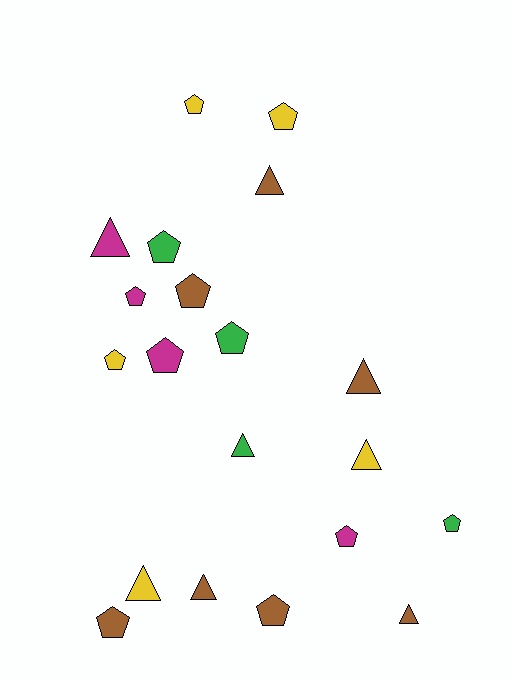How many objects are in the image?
There are 20 objects.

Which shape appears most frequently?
Pentagon, with 12 objects.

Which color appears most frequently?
Brown, with 7 objects.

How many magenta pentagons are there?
There are 3 magenta pentagons.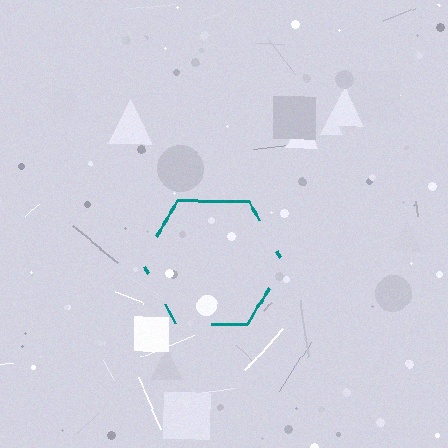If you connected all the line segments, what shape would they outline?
They would outline a hexagon.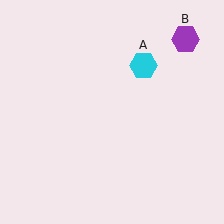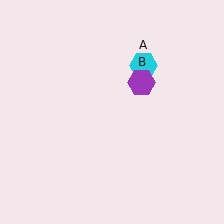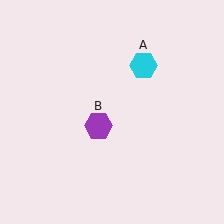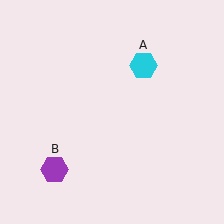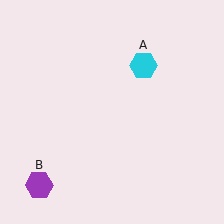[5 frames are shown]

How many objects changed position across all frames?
1 object changed position: purple hexagon (object B).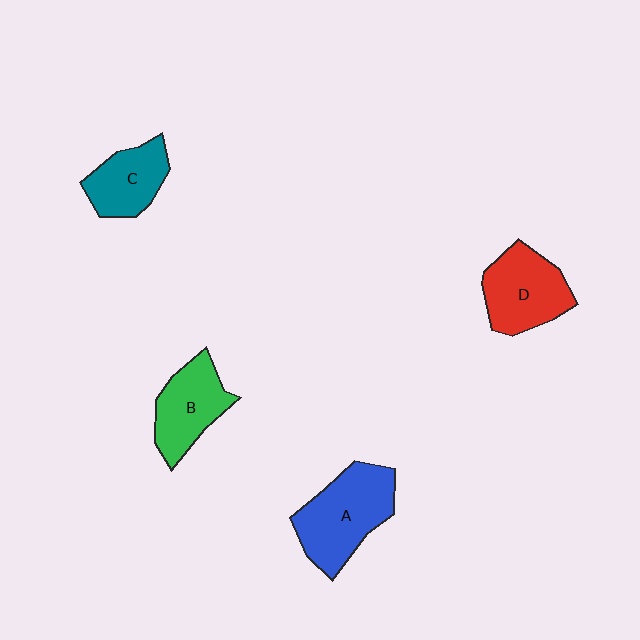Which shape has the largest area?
Shape A (blue).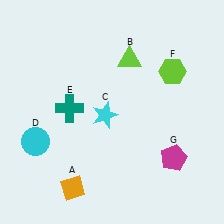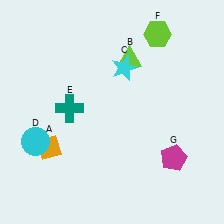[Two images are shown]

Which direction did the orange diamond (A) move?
The orange diamond (A) moved up.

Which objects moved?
The objects that moved are: the orange diamond (A), the cyan star (C), the lime hexagon (F).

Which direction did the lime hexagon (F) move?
The lime hexagon (F) moved up.